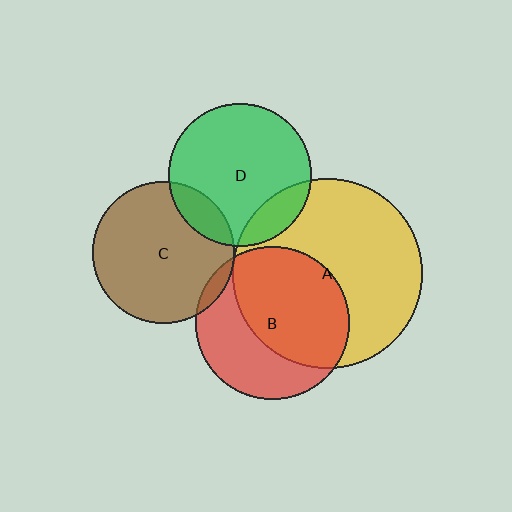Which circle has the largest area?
Circle A (yellow).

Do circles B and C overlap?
Yes.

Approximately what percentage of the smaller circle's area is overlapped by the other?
Approximately 5%.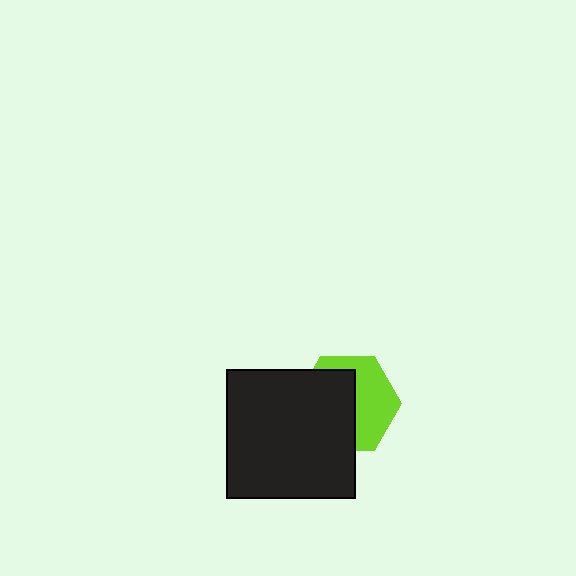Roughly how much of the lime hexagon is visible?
About half of it is visible (roughly 47%).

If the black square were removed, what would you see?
You would see the complete lime hexagon.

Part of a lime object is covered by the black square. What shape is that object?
It is a hexagon.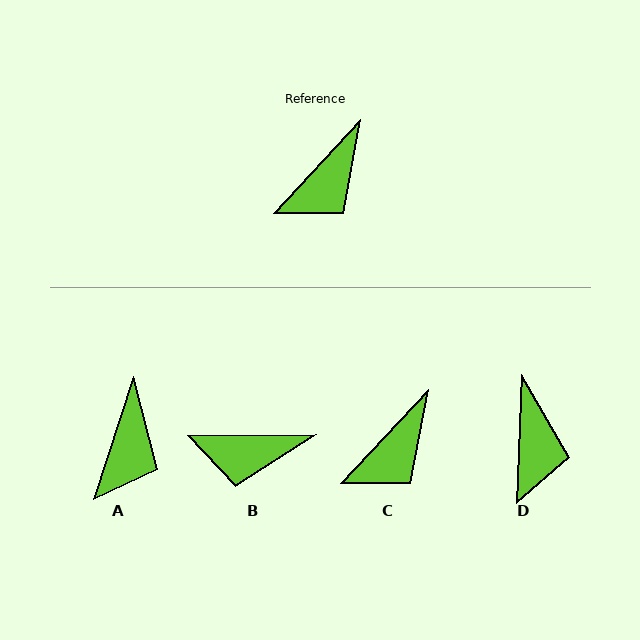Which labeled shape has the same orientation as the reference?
C.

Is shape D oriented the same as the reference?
No, it is off by about 41 degrees.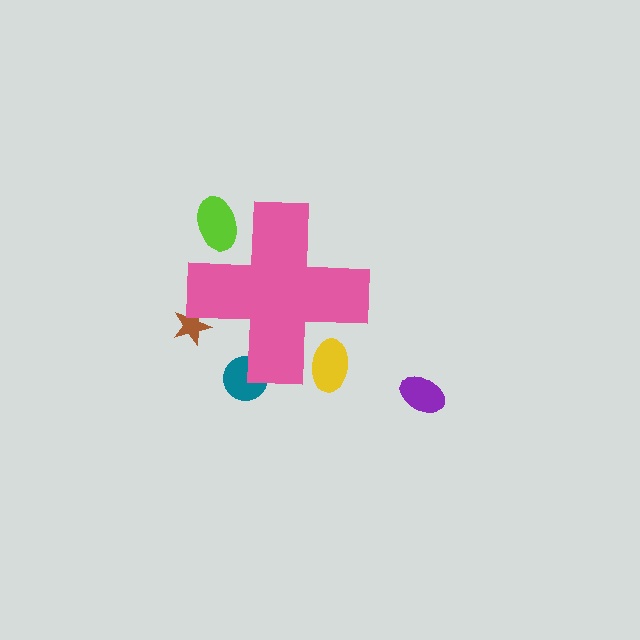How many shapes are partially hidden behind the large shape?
4 shapes are partially hidden.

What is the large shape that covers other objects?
A pink cross.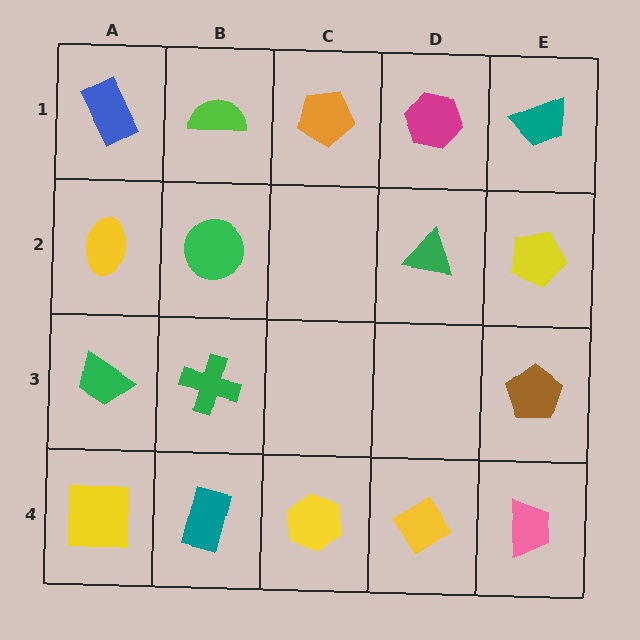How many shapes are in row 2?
4 shapes.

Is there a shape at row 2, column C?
No, that cell is empty.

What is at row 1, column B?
A lime semicircle.